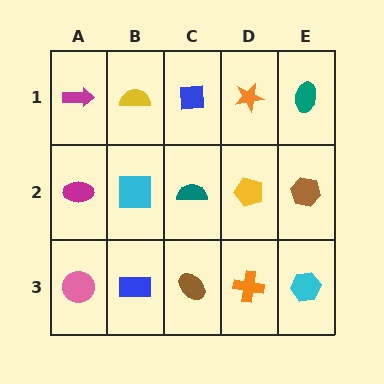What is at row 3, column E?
A cyan hexagon.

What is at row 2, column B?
A cyan square.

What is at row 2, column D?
A yellow pentagon.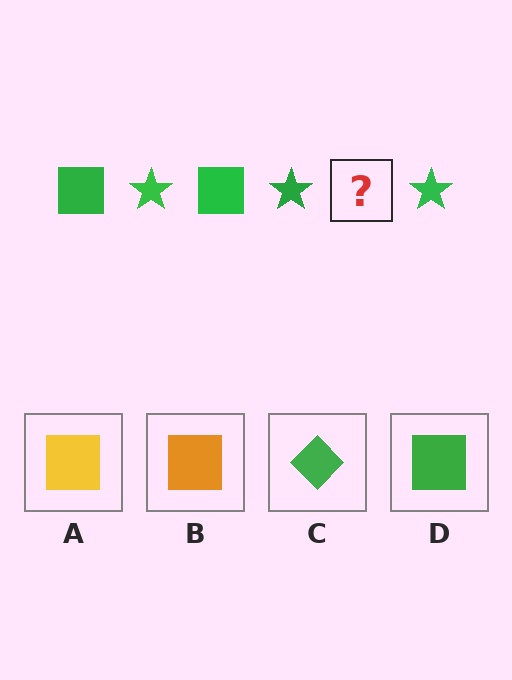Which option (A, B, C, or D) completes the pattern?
D.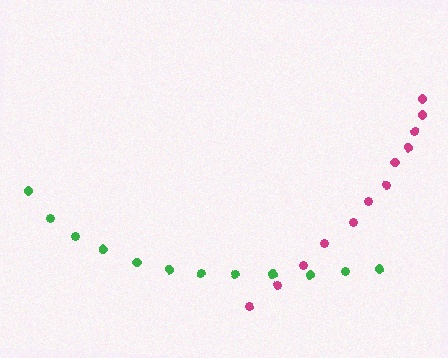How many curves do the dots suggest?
There are 2 distinct paths.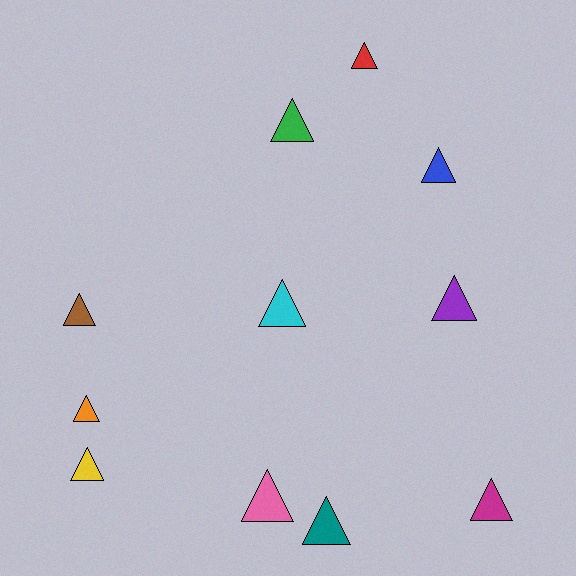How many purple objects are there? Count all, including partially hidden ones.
There is 1 purple object.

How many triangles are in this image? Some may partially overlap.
There are 11 triangles.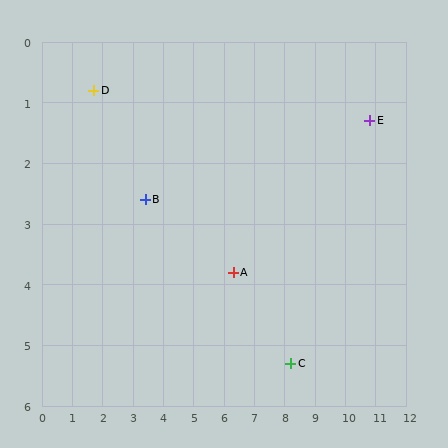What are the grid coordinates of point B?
Point B is at approximately (3.4, 2.6).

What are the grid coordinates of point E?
Point E is at approximately (10.8, 1.3).